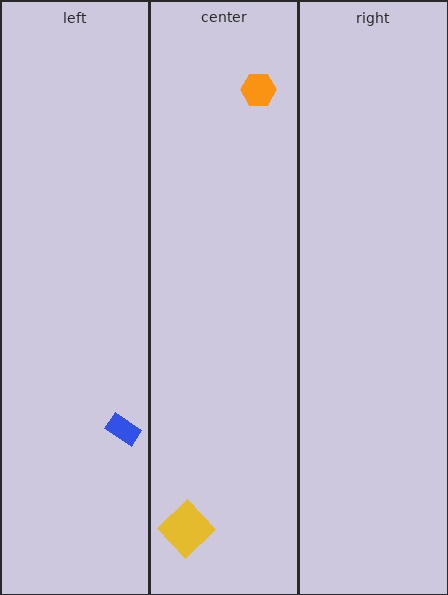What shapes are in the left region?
The blue rectangle.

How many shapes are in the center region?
2.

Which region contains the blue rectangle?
The left region.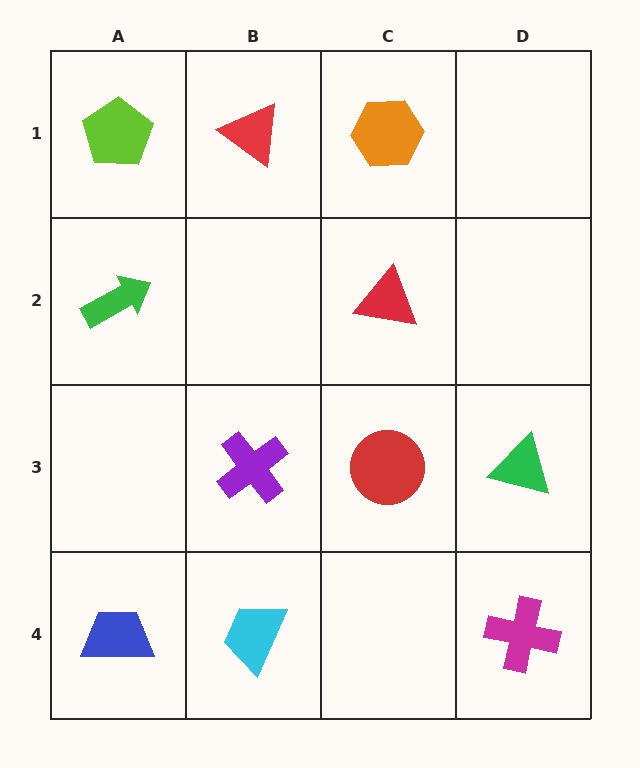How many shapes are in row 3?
3 shapes.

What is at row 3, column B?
A purple cross.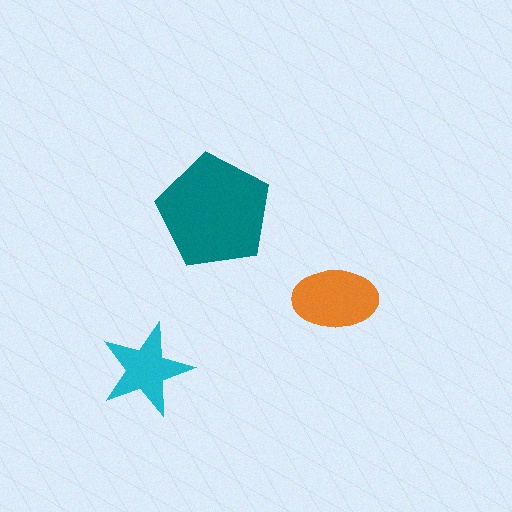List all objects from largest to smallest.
The teal pentagon, the orange ellipse, the cyan star.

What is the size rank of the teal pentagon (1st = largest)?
1st.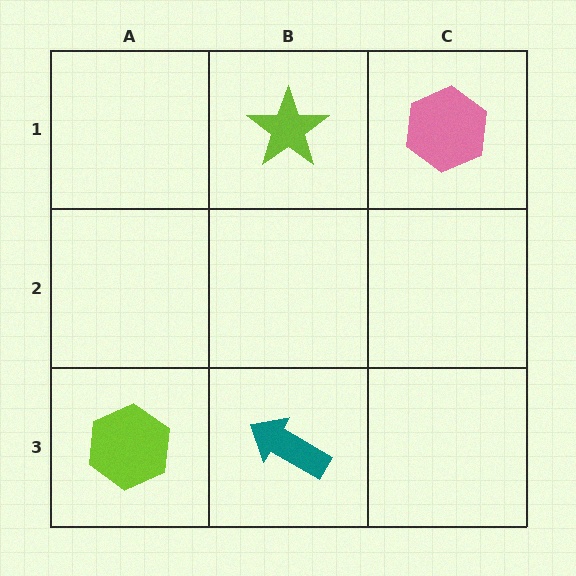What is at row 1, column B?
A lime star.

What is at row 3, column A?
A lime hexagon.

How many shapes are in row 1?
2 shapes.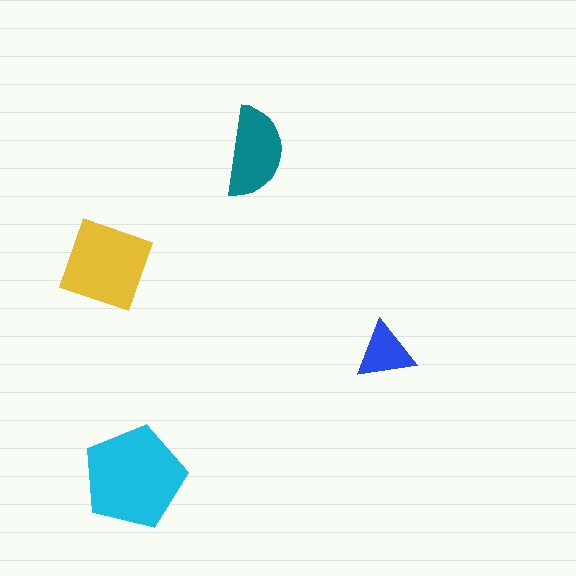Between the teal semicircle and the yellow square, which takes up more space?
The yellow square.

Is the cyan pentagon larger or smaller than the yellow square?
Larger.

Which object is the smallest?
The blue triangle.